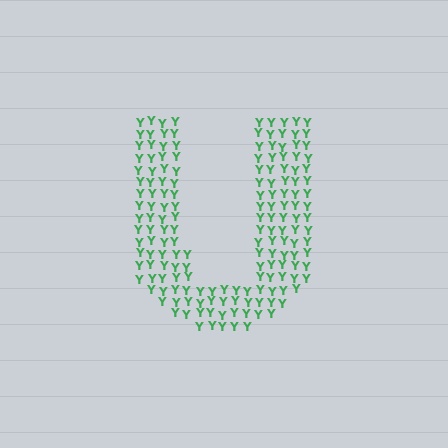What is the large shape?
The large shape is the letter U.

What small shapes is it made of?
It is made of small letter Y's.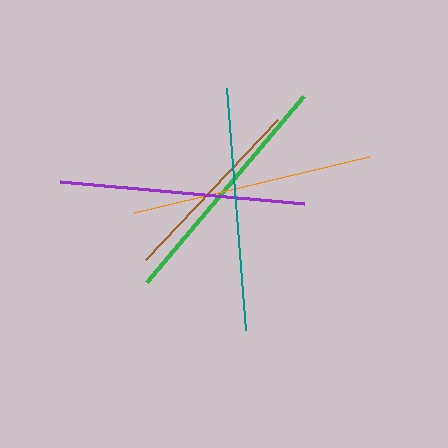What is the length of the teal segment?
The teal segment is approximately 242 pixels long.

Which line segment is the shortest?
The brown line is the shortest at approximately 192 pixels.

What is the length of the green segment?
The green segment is approximately 244 pixels long.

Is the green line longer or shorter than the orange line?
The green line is longer than the orange line.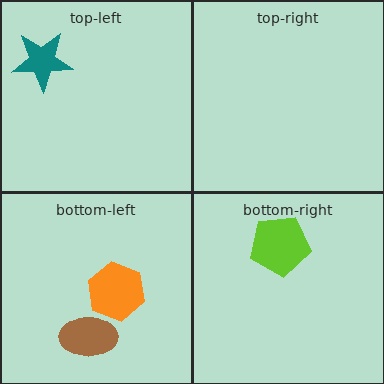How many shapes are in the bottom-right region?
1.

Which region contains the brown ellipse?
The bottom-left region.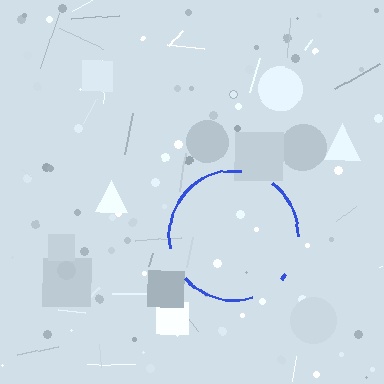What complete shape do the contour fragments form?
The contour fragments form a circle.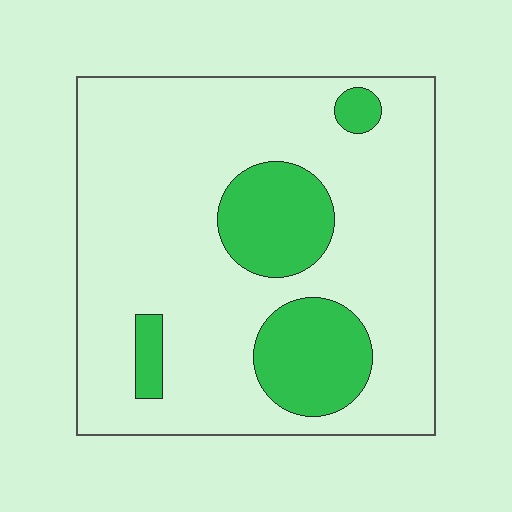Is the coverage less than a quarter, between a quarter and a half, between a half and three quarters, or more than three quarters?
Less than a quarter.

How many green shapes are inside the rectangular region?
4.